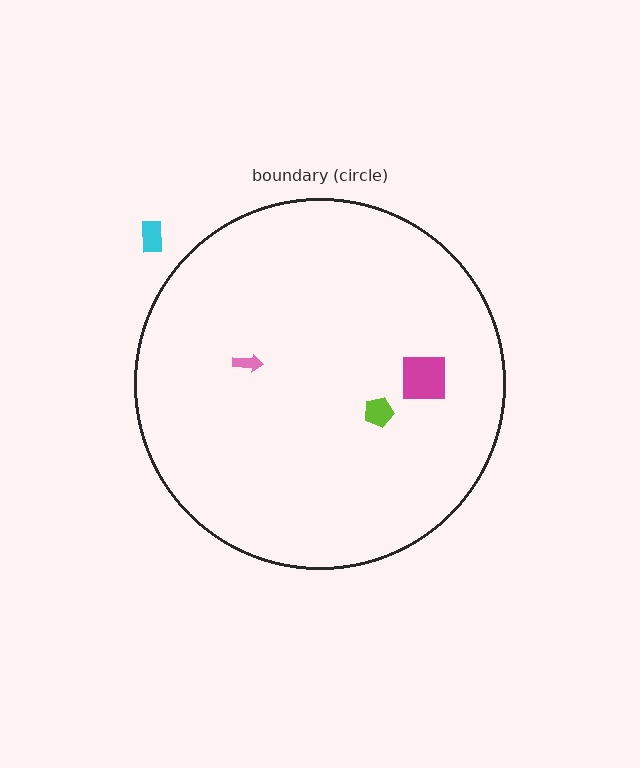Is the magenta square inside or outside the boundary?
Inside.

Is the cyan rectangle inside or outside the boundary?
Outside.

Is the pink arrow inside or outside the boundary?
Inside.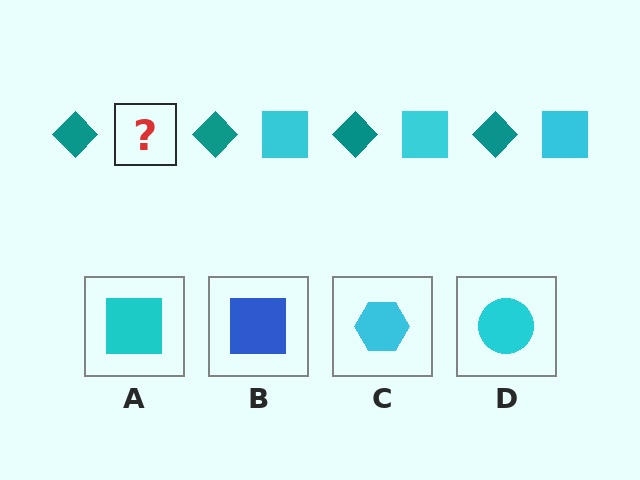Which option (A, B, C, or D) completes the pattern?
A.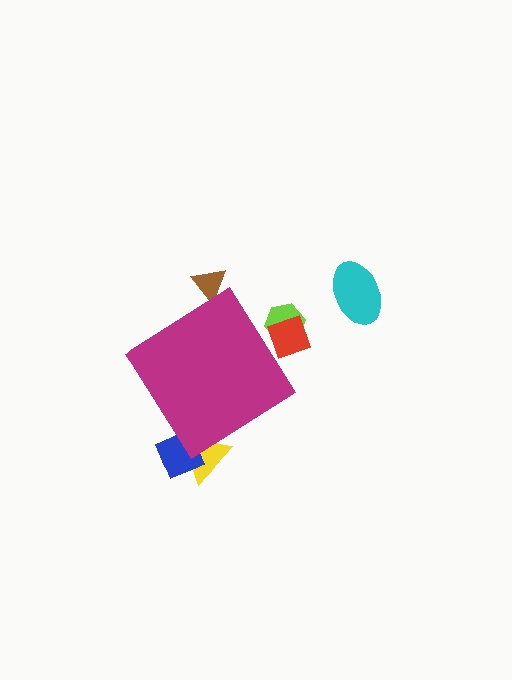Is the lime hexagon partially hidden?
Yes, the lime hexagon is partially hidden behind the magenta diamond.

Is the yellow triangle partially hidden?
Yes, the yellow triangle is partially hidden behind the magenta diamond.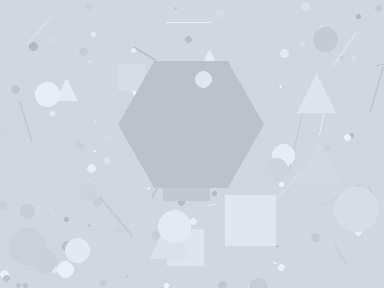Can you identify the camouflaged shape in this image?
The camouflaged shape is a hexagon.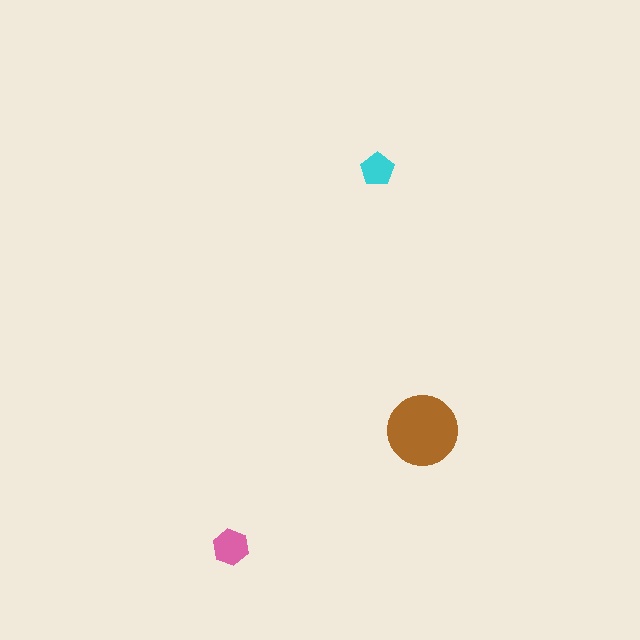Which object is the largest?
The brown circle.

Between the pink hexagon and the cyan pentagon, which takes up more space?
The pink hexagon.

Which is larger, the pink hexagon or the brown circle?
The brown circle.